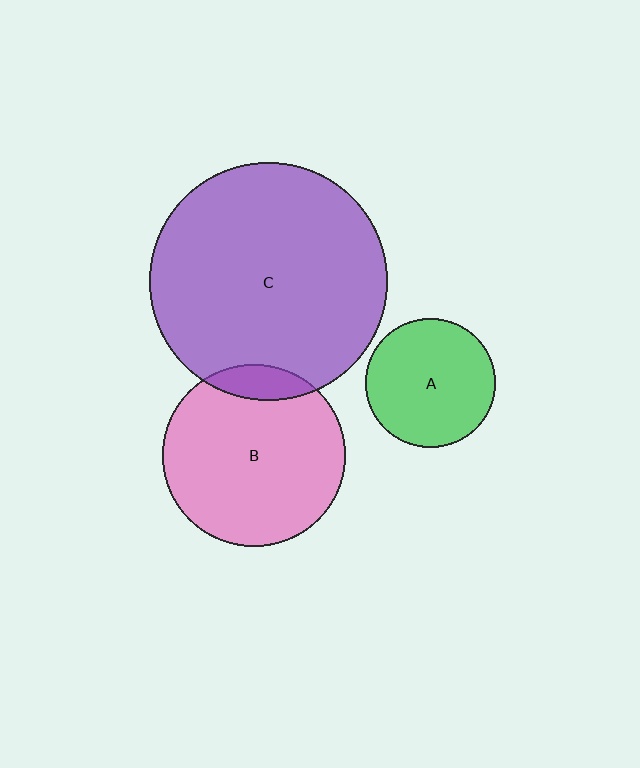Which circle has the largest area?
Circle C (purple).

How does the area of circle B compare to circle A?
Approximately 2.0 times.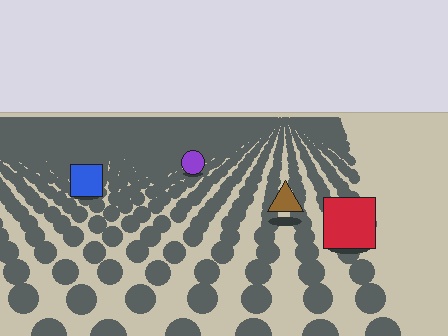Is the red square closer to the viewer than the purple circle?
Yes. The red square is closer — you can tell from the texture gradient: the ground texture is coarser near it.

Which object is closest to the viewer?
The red square is closest. The texture marks near it are larger and more spread out.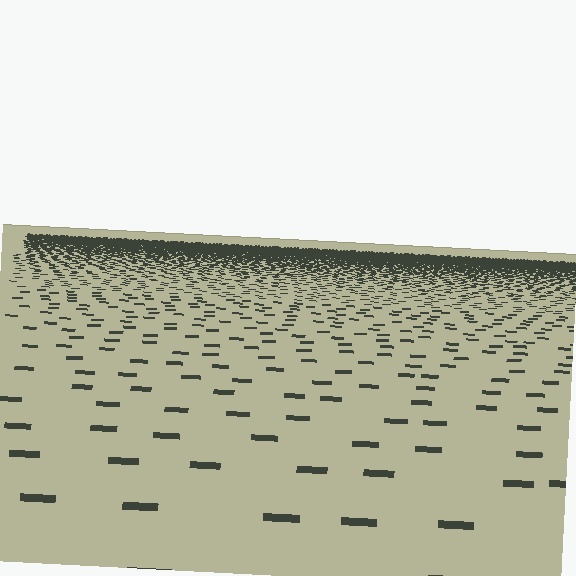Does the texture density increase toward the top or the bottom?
Density increases toward the top.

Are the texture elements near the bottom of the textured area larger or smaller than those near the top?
Larger. Near the bottom, elements are closer to the viewer and appear at a bigger on-screen size.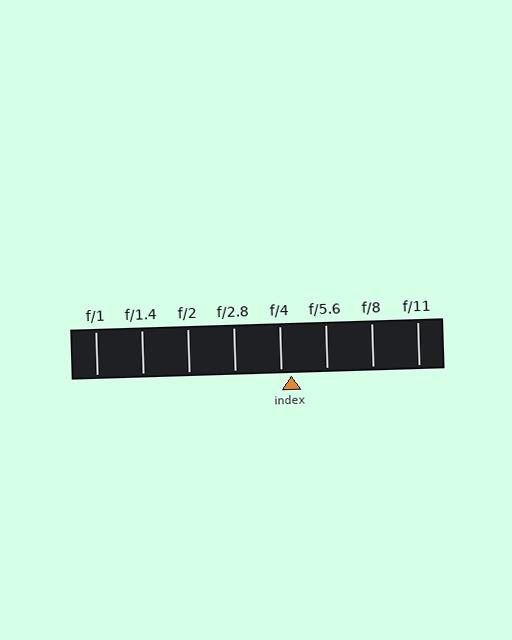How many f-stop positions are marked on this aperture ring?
There are 8 f-stop positions marked.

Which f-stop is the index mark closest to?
The index mark is closest to f/4.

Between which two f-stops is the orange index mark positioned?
The index mark is between f/4 and f/5.6.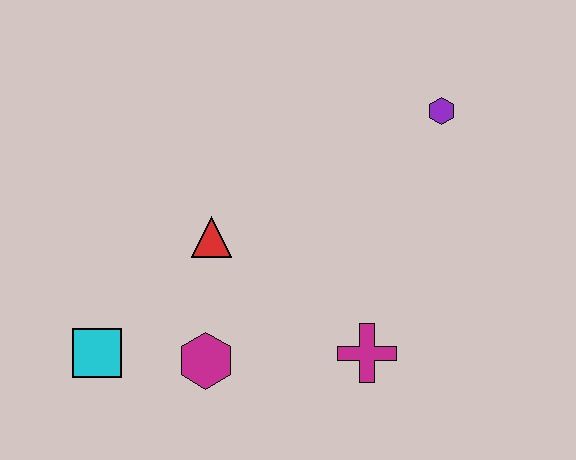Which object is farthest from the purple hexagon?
The cyan square is farthest from the purple hexagon.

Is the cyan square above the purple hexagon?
No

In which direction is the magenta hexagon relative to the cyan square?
The magenta hexagon is to the right of the cyan square.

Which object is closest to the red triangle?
The magenta hexagon is closest to the red triangle.